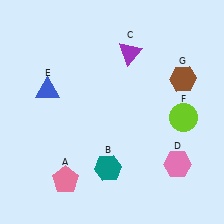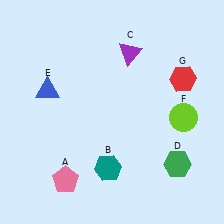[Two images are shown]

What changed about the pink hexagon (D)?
In Image 1, D is pink. In Image 2, it changed to green.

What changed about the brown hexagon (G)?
In Image 1, G is brown. In Image 2, it changed to red.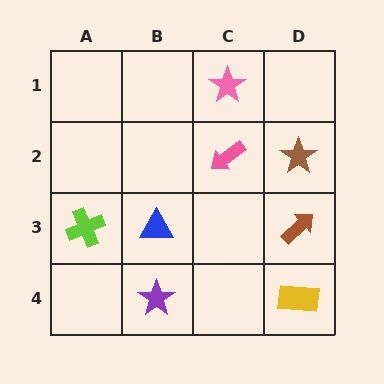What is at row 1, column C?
A pink star.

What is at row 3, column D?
A brown arrow.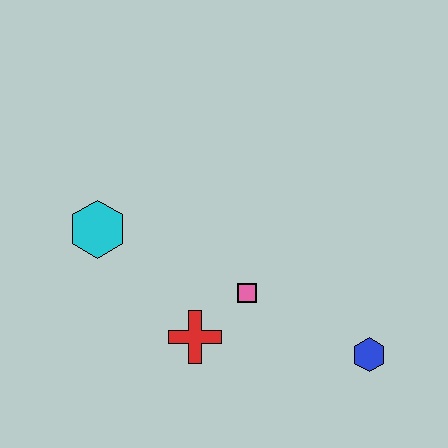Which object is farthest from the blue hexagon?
The cyan hexagon is farthest from the blue hexagon.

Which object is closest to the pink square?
The red cross is closest to the pink square.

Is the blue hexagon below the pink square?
Yes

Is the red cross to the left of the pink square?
Yes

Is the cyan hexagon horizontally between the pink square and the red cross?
No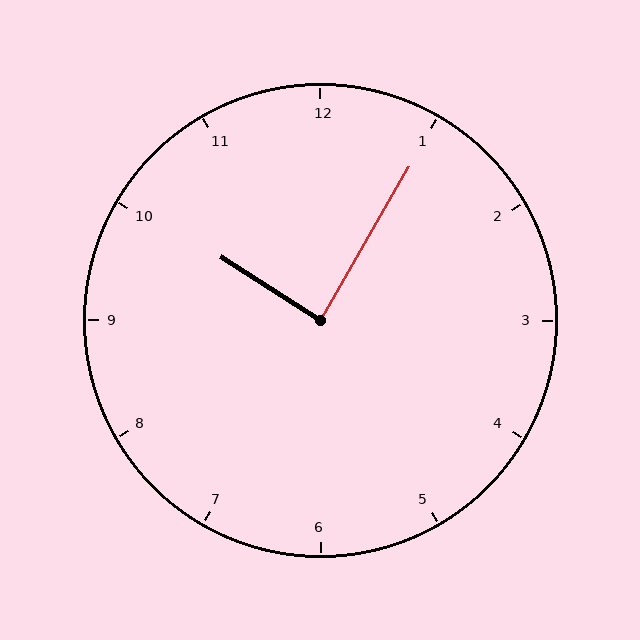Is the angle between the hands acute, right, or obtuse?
It is right.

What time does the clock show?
10:05.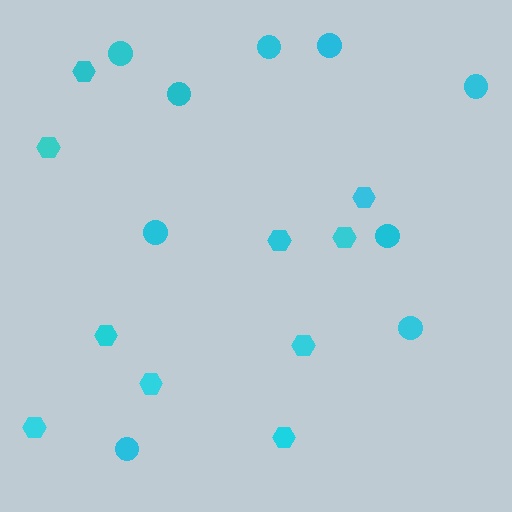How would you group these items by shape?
There are 2 groups: one group of circles (9) and one group of hexagons (10).